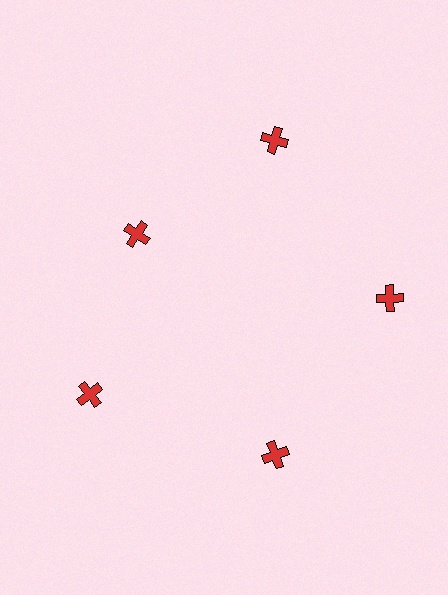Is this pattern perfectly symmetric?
No. The 5 red crosses are arranged in a ring, but one element near the 10 o'clock position is pulled inward toward the center, breaking the 5-fold rotational symmetry.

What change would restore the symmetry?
The symmetry would be restored by moving it outward, back onto the ring so that all 5 crosses sit at equal angles and equal distance from the center.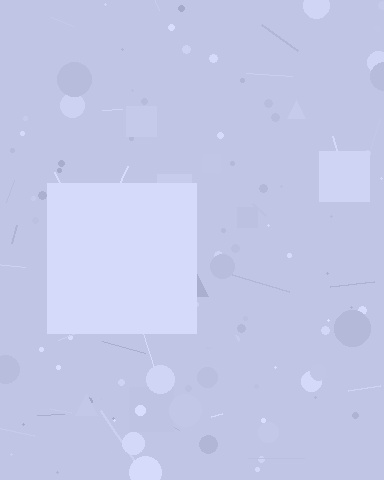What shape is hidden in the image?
A square is hidden in the image.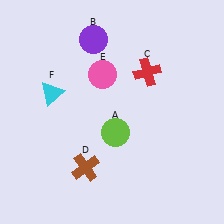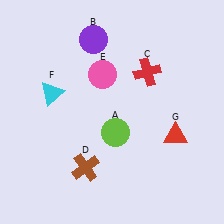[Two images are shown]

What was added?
A red triangle (G) was added in Image 2.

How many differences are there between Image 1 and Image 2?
There is 1 difference between the two images.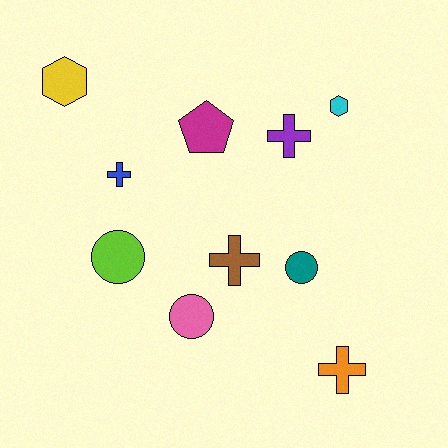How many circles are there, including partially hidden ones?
There are 3 circles.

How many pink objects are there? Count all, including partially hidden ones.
There is 1 pink object.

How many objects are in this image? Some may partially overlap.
There are 10 objects.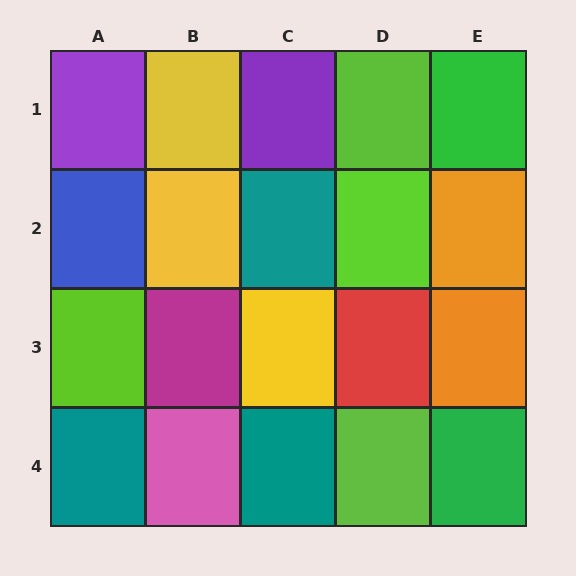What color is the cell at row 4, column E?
Green.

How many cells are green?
2 cells are green.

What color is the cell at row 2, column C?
Teal.